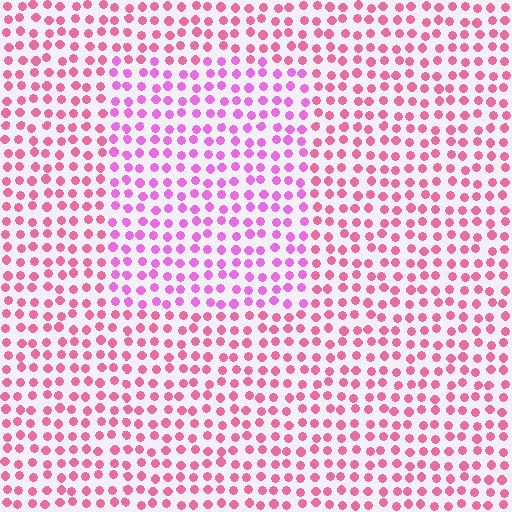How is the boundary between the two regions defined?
The boundary is defined purely by a slight shift in hue (about 31 degrees). Spacing, size, and orientation are identical on both sides.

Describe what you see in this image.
The image is filled with small pink elements in a uniform arrangement. A rectangle-shaped region is visible where the elements are tinted to a slightly different hue, forming a subtle color boundary.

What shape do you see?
I see a rectangle.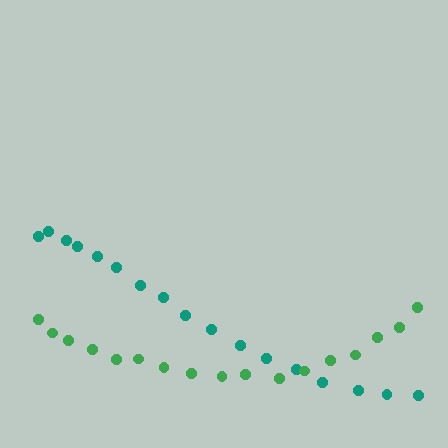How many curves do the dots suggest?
There are 2 distinct paths.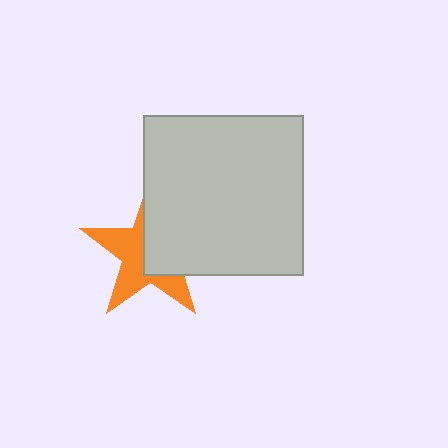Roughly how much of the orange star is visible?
About half of it is visible (roughly 52%).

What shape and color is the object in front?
The object in front is a light gray square.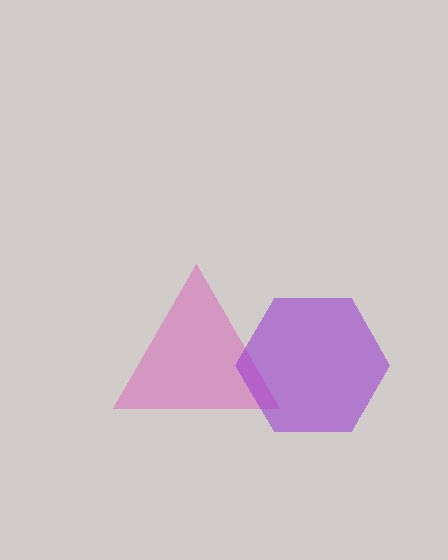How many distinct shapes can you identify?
There are 2 distinct shapes: a pink triangle, a purple hexagon.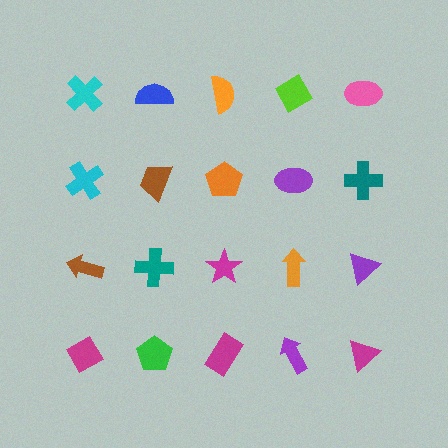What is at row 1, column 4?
A lime diamond.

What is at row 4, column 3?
A magenta rectangle.